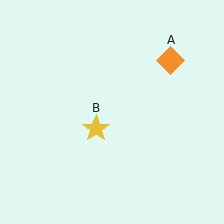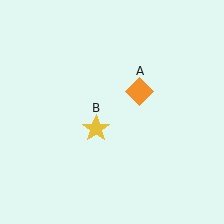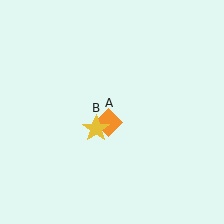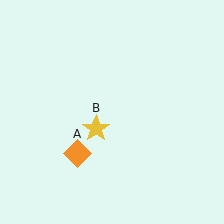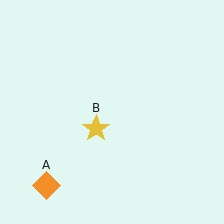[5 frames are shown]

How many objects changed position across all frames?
1 object changed position: orange diamond (object A).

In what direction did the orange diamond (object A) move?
The orange diamond (object A) moved down and to the left.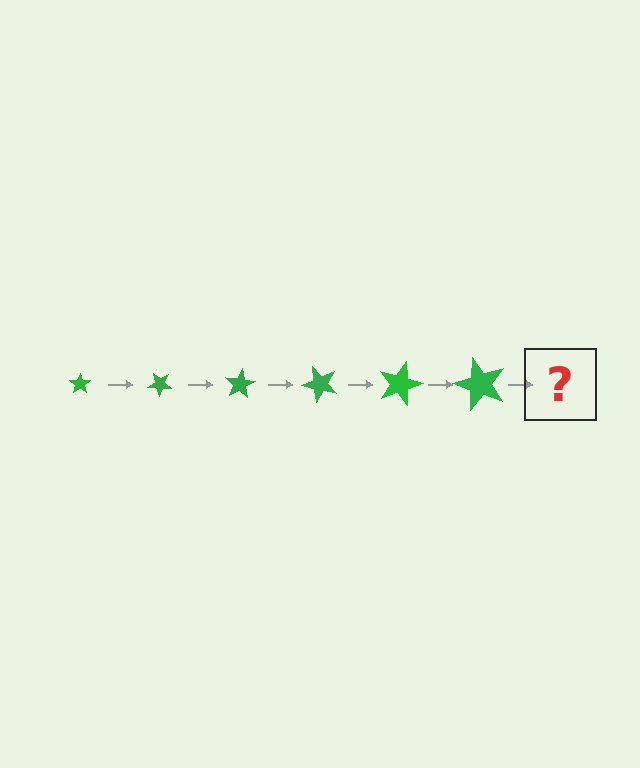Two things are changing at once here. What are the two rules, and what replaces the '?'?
The two rules are that the star grows larger each step and it rotates 40 degrees each step. The '?' should be a star, larger than the previous one and rotated 240 degrees from the start.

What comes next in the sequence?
The next element should be a star, larger than the previous one and rotated 240 degrees from the start.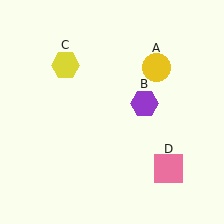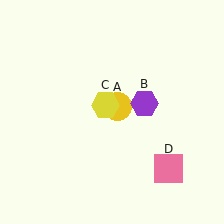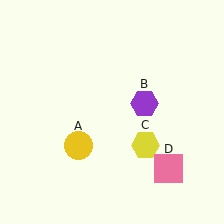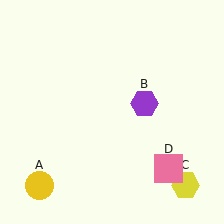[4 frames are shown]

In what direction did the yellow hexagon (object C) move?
The yellow hexagon (object C) moved down and to the right.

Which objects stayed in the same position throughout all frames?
Purple hexagon (object B) and pink square (object D) remained stationary.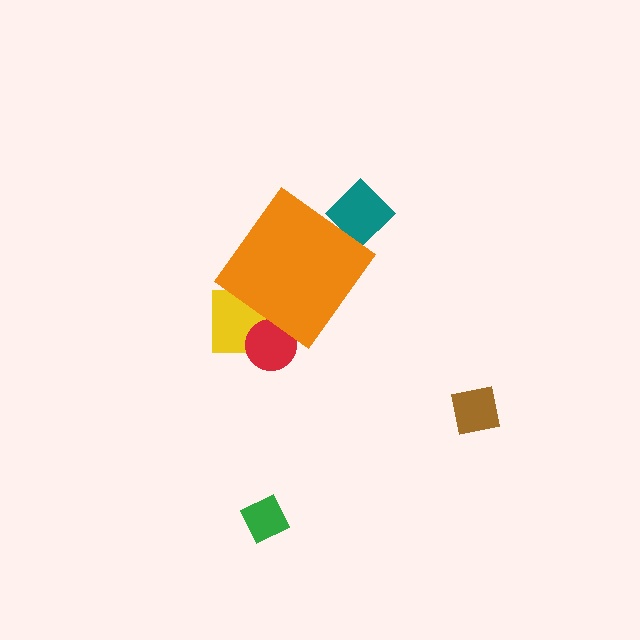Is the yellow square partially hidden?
Yes, the yellow square is partially hidden behind the orange diamond.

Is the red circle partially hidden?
Yes, the red circle is partially hidden behind the orange diamond.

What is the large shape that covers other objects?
An orange diamond.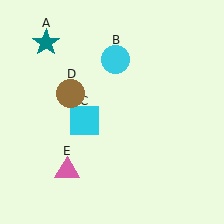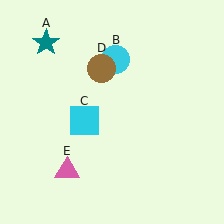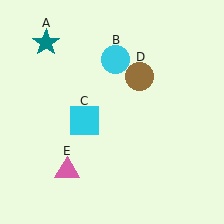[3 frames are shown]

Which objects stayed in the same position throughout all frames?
Teal star (object A) and cyan circle (object B) and cyan square (object C) and pink triangle (object E) remained stationary.